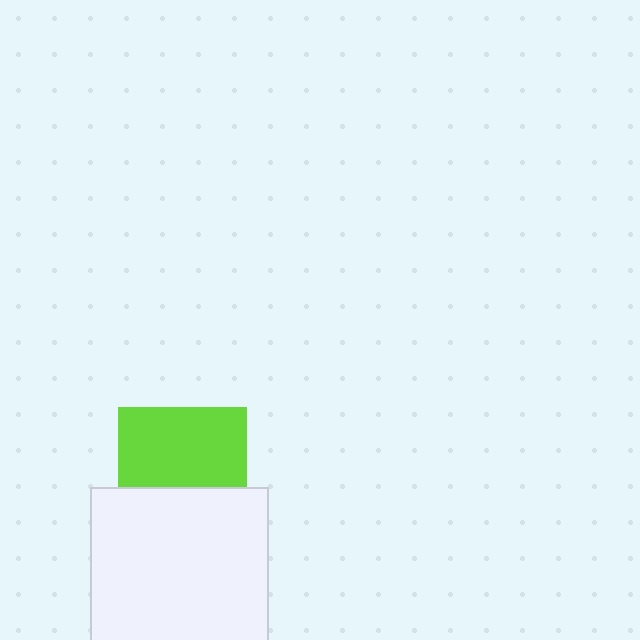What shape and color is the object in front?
The object in front is a white square.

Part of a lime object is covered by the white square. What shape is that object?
It is a square.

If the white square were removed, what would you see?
You would see the complete lime square.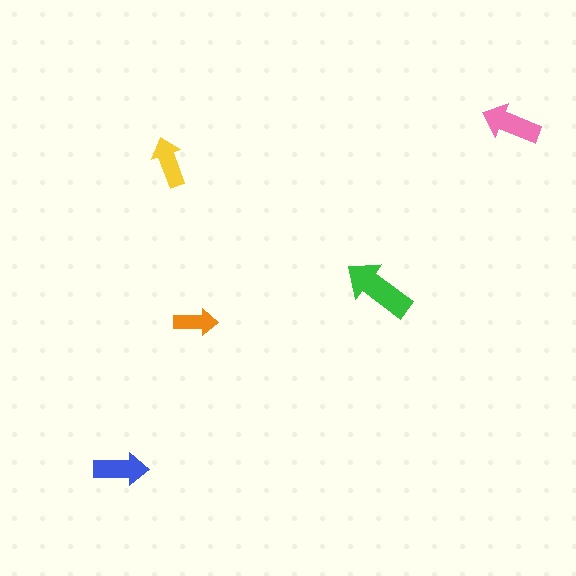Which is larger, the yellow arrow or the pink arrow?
The pink one.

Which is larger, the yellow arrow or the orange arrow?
The yellow one.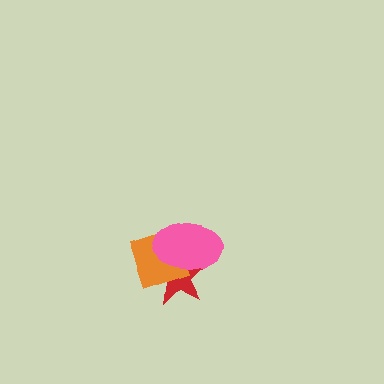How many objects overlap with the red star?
2 objects overlap with the red star.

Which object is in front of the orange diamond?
The pink ellipse is in front of the orange diamond.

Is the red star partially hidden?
Yes, it is partially covered by another shape.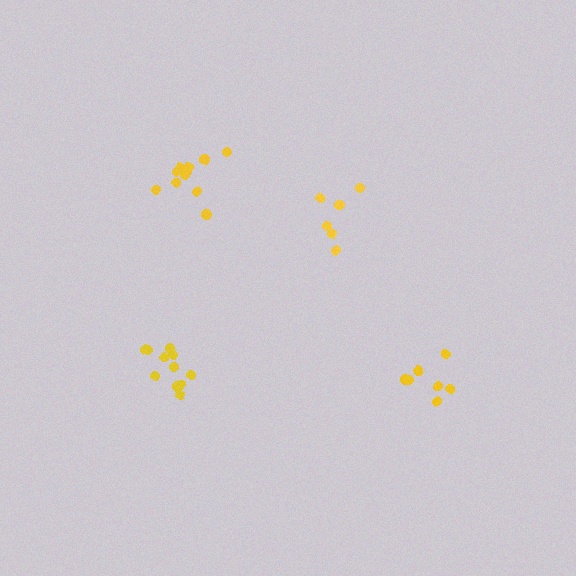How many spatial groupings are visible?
There are 4 spatial groupings.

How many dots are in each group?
Group 1: 7 dots, Group 2: 11 dots, Group 3: 11 dots, Group 4: 6 dots (35 total).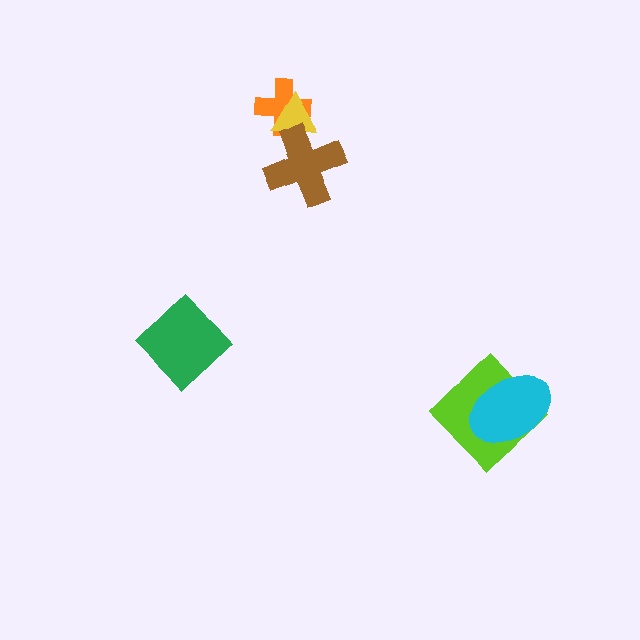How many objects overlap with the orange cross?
1 object overlaps with the orange cross.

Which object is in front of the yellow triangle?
The brown cross is in front of the yellow triangle.